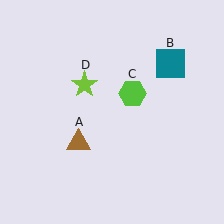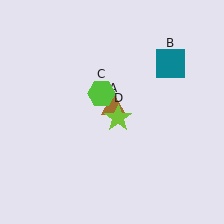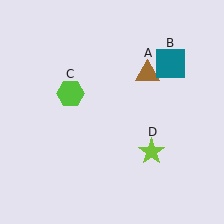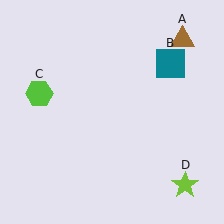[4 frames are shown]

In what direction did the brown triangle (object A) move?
The brown triangle (object A) moved up and to the right.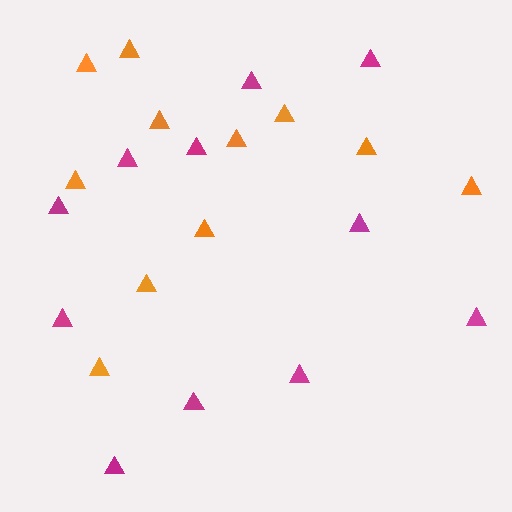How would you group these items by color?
There are 2 groups: one group of magenta triangles (11) and one group of orange triangles (11).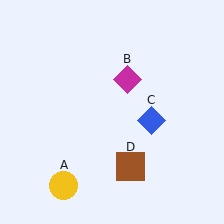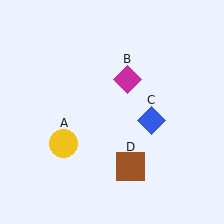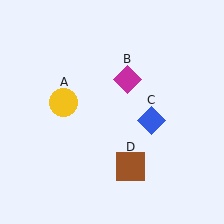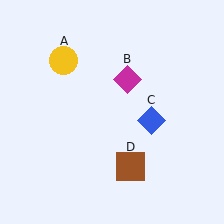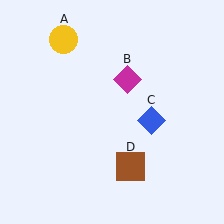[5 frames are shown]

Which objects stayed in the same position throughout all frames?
Magenta diamond (object B) and blue diamond (object C) and brown square (object D) remained stationary.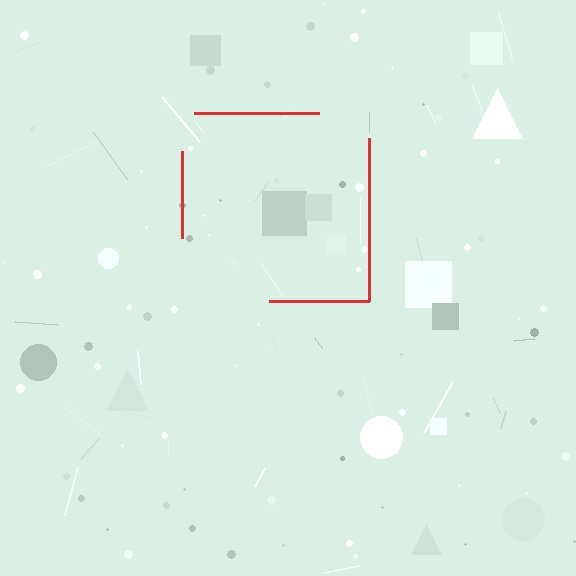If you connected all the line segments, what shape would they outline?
They would outline a square.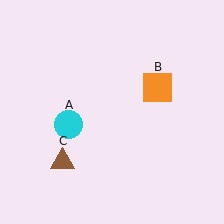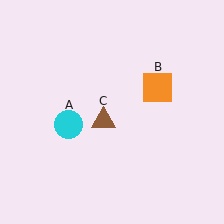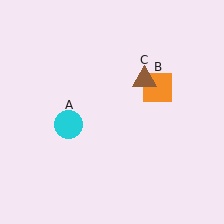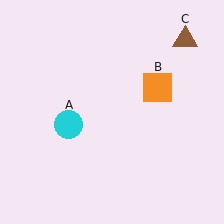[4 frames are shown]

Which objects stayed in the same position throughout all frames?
Cyan circle (object A) and orange square (object B) remained stationary.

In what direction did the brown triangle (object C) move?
The brown triangle (object C) moved up and to the right.